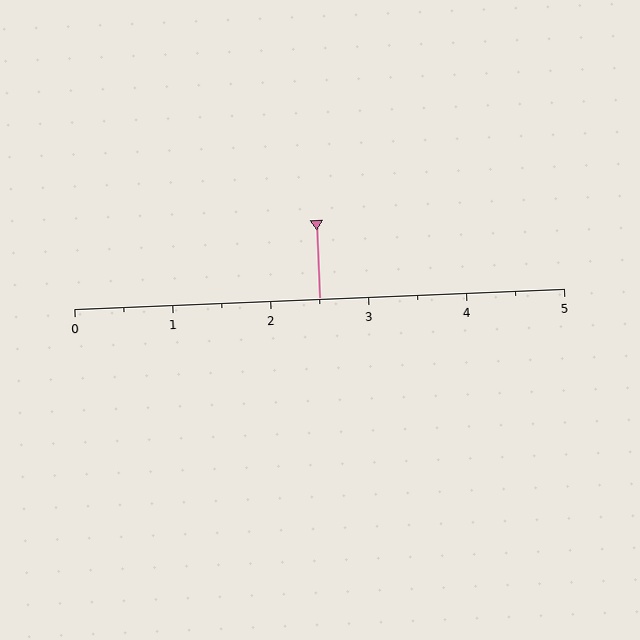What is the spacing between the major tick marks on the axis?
The major ticks are spaced 1 apart.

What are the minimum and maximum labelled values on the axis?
The axis runs from 0 to 5.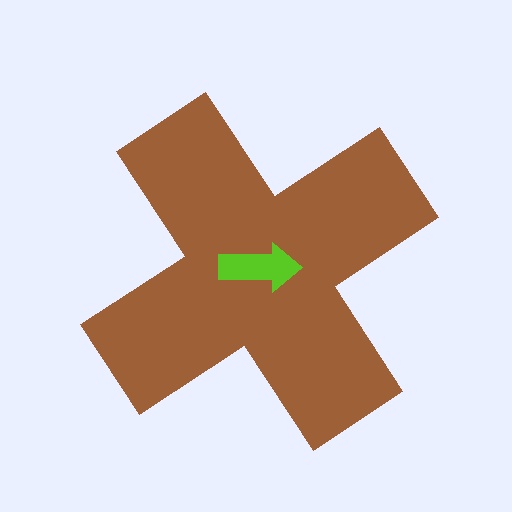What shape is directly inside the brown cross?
The lime arrow.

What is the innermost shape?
The lime arrow.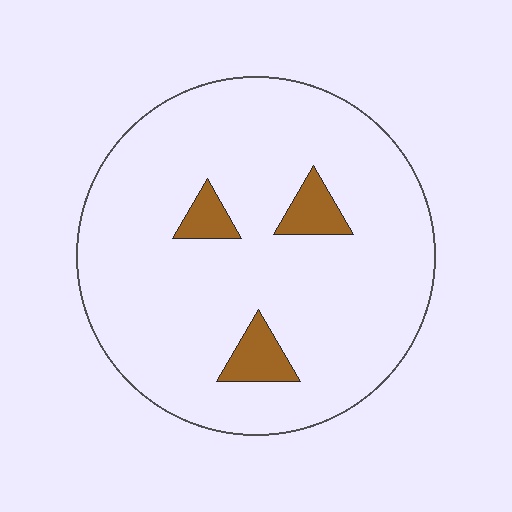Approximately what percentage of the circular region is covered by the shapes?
Approximately 10%.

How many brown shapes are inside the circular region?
3.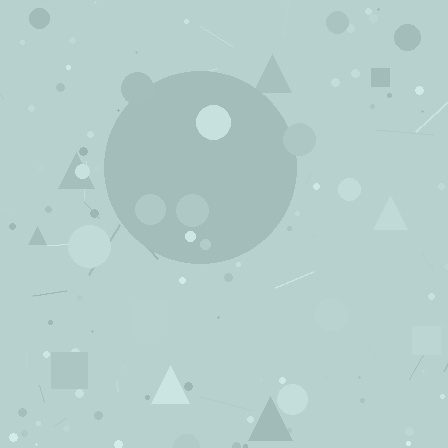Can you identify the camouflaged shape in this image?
The camouflaged shape is a circle.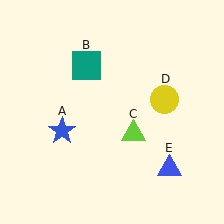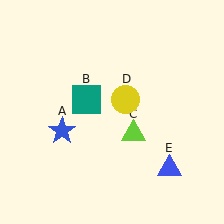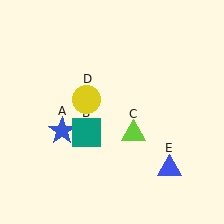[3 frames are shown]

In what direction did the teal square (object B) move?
The teal square (object B) moved down.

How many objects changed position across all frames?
2 objects changed position: teal square (object B), yellow circle (object D).